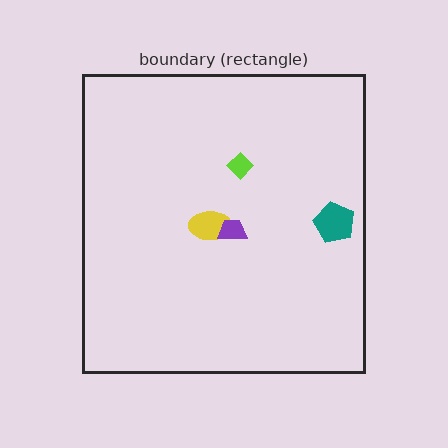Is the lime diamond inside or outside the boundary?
Inside.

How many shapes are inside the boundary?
4 inside, 0 outside.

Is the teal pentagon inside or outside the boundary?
Inside.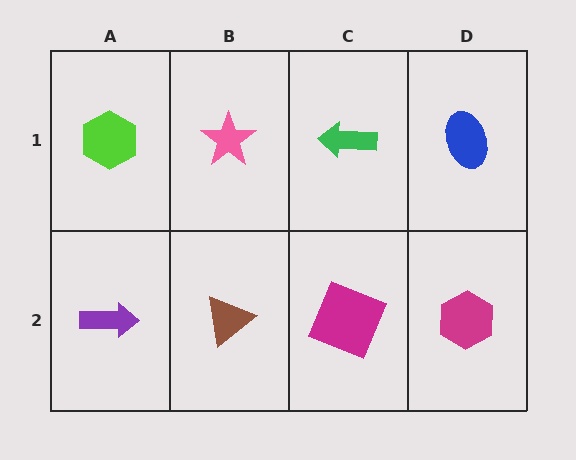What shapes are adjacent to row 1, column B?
A brown triangle (row 2, column B), a lime hexagon (row 1, column A), a green arrow (row 1, column C).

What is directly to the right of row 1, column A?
A pink star.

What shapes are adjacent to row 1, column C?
A magenta square (row 2, column C), a pink star (row 1, column B), a blue ellipse (row 1, column D).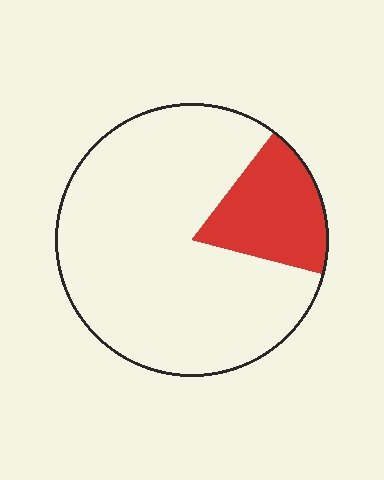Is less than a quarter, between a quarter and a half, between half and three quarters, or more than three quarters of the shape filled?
Less than a quarter.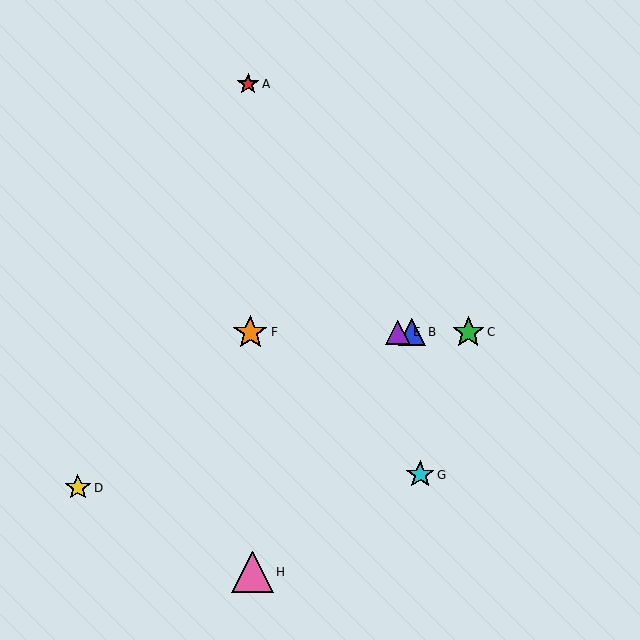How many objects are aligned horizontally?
4 objects (B, C, E, F) are aligned horizontally.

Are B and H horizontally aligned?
No, B is at y≈332 and H is at y≈572.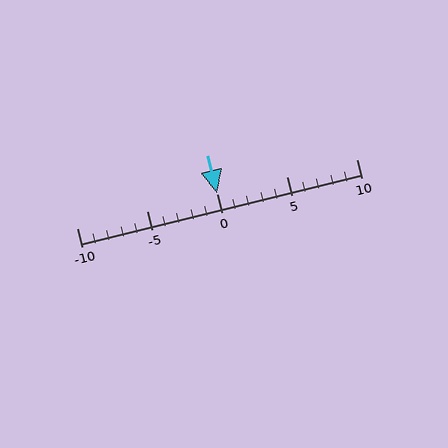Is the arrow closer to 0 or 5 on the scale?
The arrow is closer to 0.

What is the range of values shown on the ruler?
The ruler shows values from -10 to 10.